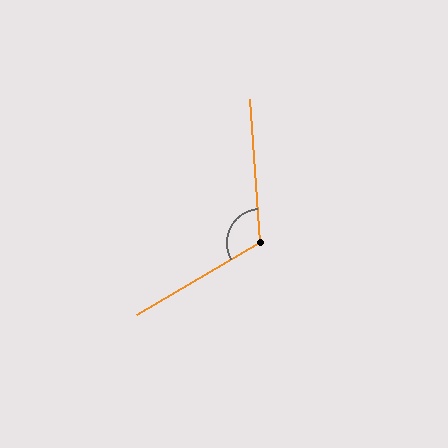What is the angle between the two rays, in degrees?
Approximately 116 degrees.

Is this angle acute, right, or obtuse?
It is obtuse.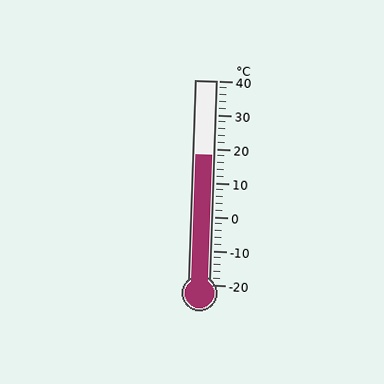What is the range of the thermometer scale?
The thermometer scale ranges from -20°C to 40°C.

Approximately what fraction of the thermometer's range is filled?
The thermometer is filled to approximately 65% of its range.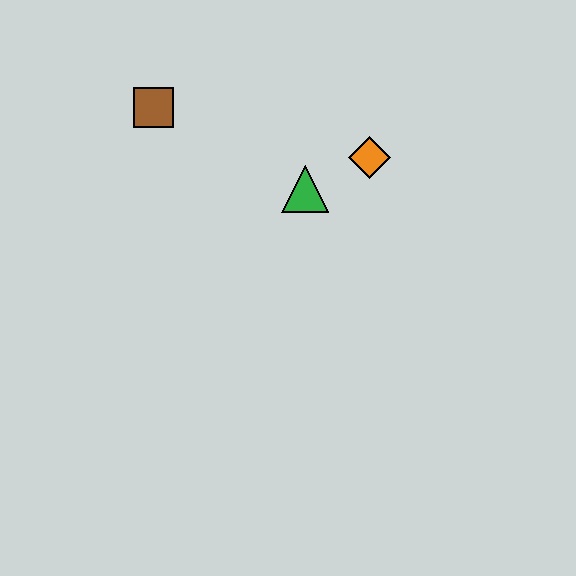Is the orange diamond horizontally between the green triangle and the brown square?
No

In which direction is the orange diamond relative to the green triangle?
The orange diamond is to the right of the green triangle.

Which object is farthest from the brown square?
The orange diamond is farthest from the brown square.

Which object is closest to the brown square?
The green triangle is closest to the brown square.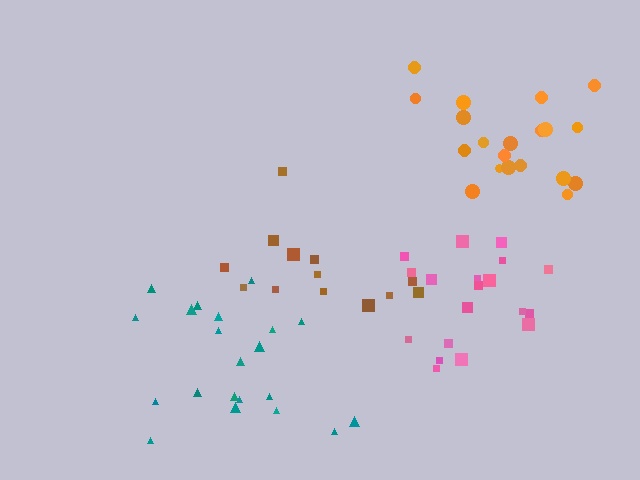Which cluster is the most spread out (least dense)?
Brown.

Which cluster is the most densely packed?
Pink.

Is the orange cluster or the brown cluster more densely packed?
Orange.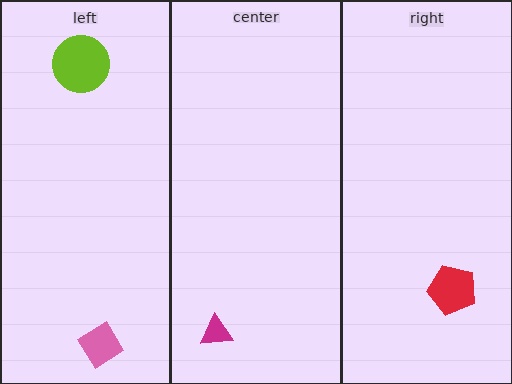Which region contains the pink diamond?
The left region.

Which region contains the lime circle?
The left region.